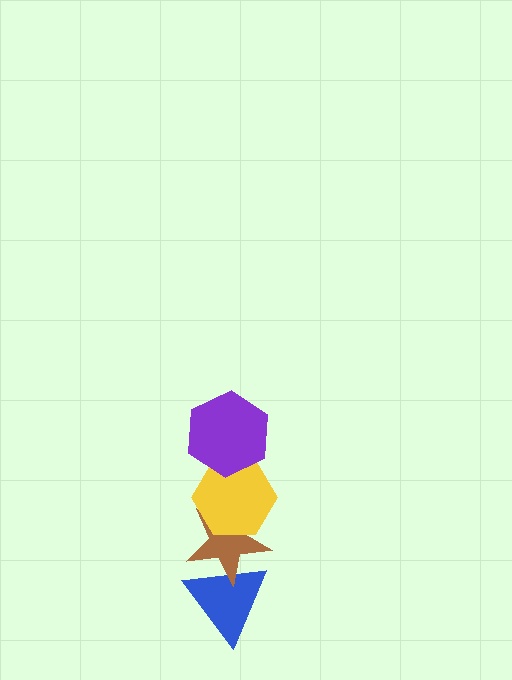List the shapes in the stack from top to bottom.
From top to bottom: the purple hexagon, the yellow hexagon, the brown star, the blue triangle.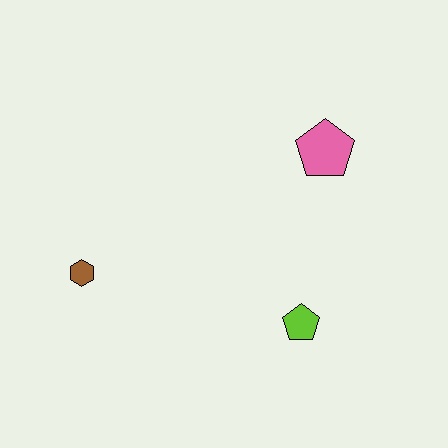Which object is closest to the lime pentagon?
The pink pentagon is closest to the lime pentagon.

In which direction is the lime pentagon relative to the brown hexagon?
The lime pentagon is to the right of the brown hexagon.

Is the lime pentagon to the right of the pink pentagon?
No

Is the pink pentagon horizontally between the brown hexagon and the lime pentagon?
No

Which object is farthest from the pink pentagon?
The brown hexagon is farthest from the pink pentagon.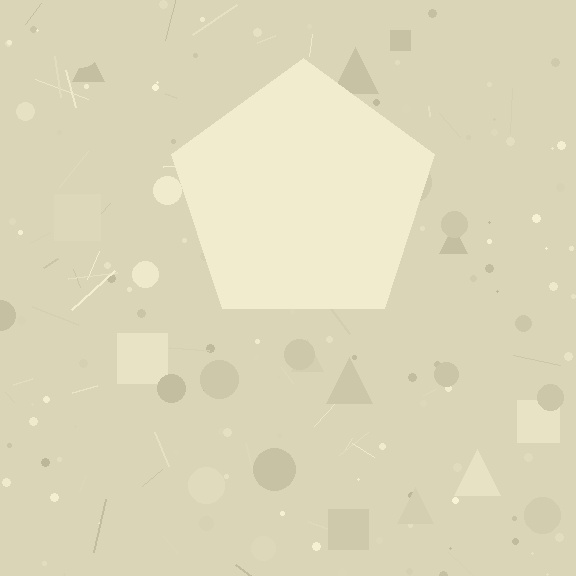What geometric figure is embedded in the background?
A pentagon is embedded in the background.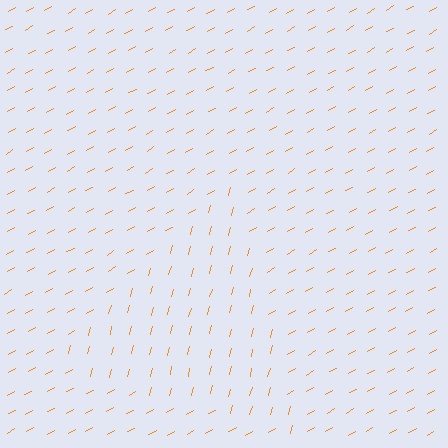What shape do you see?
I see a triangle.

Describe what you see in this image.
The image is filled with small orange line segments. A triangle region in the image has lines oriented differently from the surrounding lines, creating a visible texture boundary.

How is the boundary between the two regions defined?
The boundary is defined purely by a change in line orientation (approximately 45 degrees difference). All lines are the same color and thickness.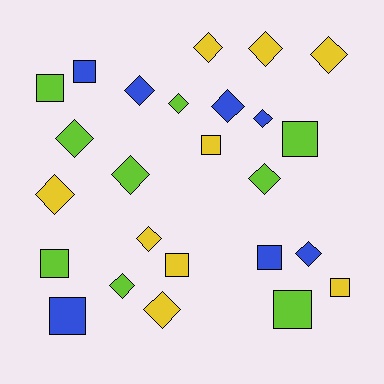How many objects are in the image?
There are 25 objects.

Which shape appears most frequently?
Diamond, with 15 objects.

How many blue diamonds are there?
There are 4 blue diamonds.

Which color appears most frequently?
Lime, with 9 objects.